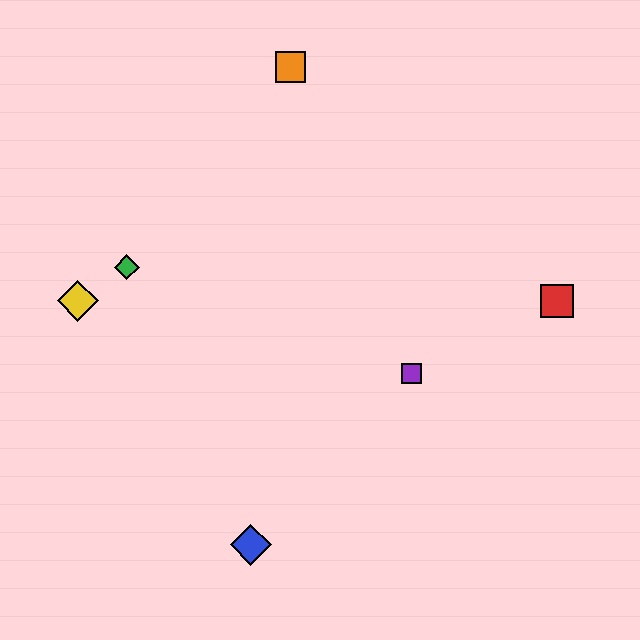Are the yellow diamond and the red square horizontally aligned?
Yes, both are at y≈301.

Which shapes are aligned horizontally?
The red square, the yellow diamond are aligned horizontally.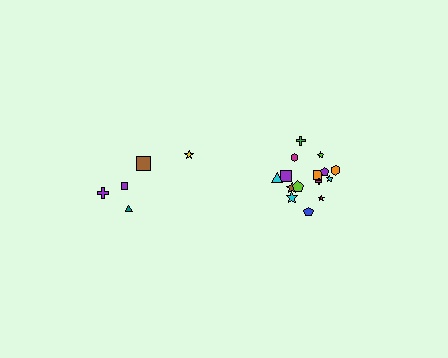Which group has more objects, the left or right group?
The right group.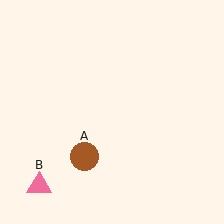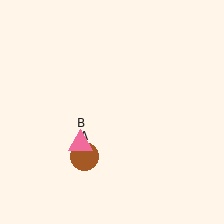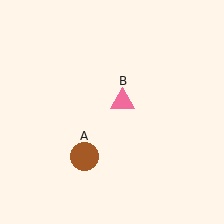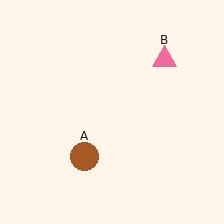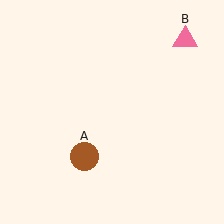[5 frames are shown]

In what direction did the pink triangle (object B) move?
The pink triangle (object B) moved up and to the right.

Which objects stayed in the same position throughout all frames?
Brown circle (object A) remained stationary.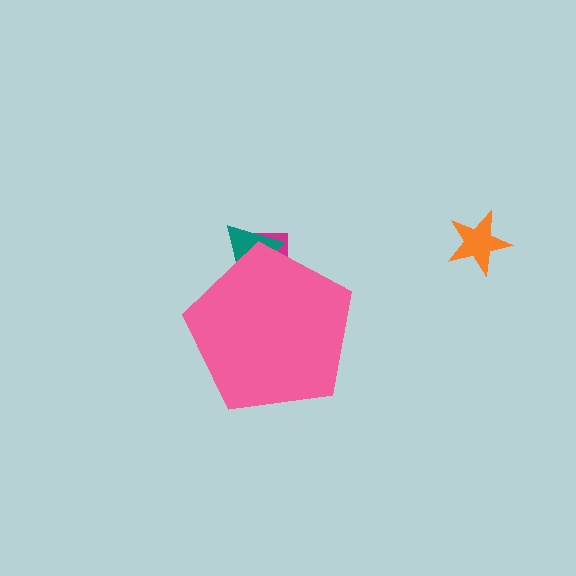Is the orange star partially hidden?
No, the orange star is fully visible.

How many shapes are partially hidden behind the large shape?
2 shapes are partially hidden.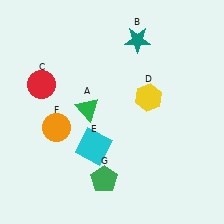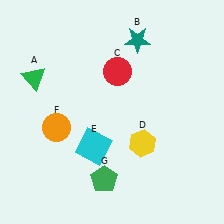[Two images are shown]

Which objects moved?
The objects that moved are: the green triangle (A), the red circle (C), the yellow hexagon (D).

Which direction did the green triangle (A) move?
The green triangle (A) moved left.